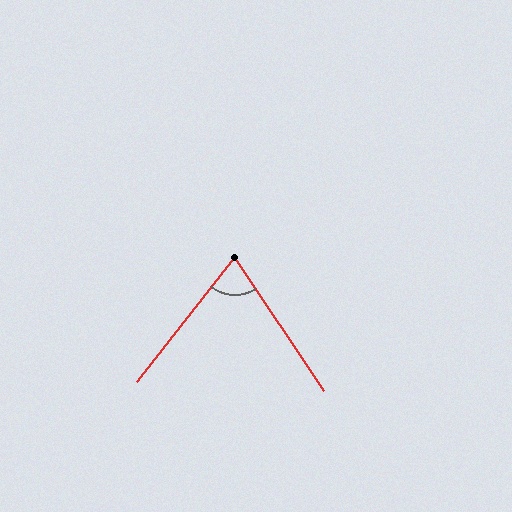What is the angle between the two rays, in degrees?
Approximately 72 degrees.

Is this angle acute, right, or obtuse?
It is acute.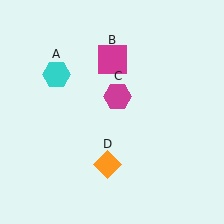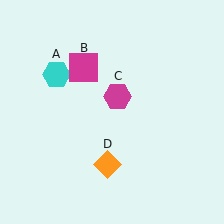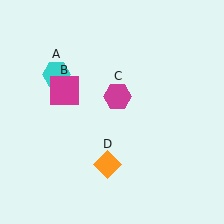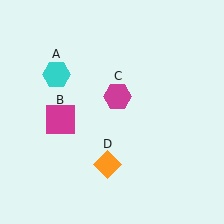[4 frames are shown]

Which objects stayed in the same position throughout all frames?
Cyan hexagon (object A) and magenta hexagon (object C) and orange diamond (object D) remained stationary.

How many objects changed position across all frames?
1 object changed position: magenta square (object B).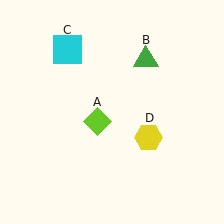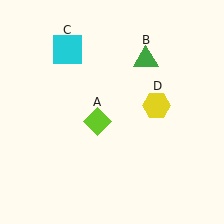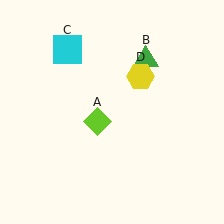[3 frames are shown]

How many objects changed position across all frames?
1 object changed position: yellow hexagon (object D).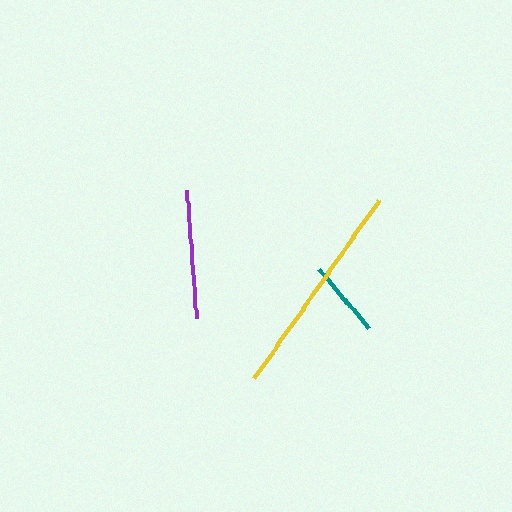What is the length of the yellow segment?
The yellow segment is approximately 218 pixels long.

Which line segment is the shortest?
The teal line is the shortest at approximately 77 pixels.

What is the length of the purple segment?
The purple segment is approximately 128 pixels long.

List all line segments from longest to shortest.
From longest to shortest: yellow, purple, teal.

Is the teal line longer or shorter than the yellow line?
The yellow line is longer than the teal line.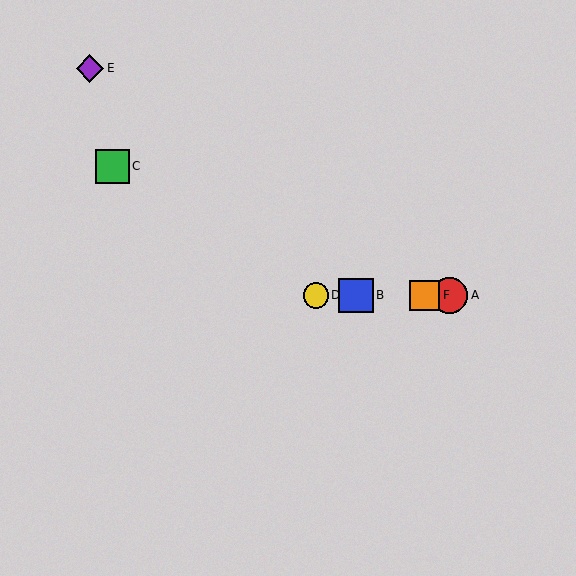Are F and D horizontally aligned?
Yes, both are at y≈295.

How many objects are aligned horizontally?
4 objects (A, B, D, F) are aligned horizontally.